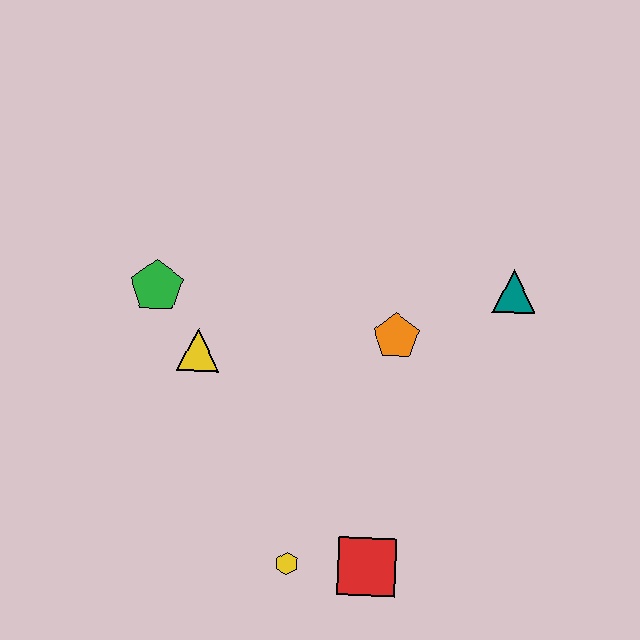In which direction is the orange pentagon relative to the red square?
The orange pentagon is above the red square.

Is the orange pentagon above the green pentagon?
No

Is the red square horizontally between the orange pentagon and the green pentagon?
Yes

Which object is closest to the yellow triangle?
The green pentagon is closest to the yellow triangle.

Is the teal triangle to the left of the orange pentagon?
No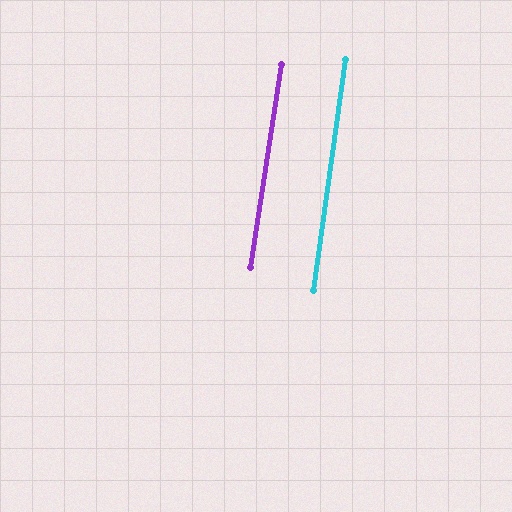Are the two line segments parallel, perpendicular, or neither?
Parallel — their directions differ by only 0.6°.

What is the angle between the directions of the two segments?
Approximately 1 degree.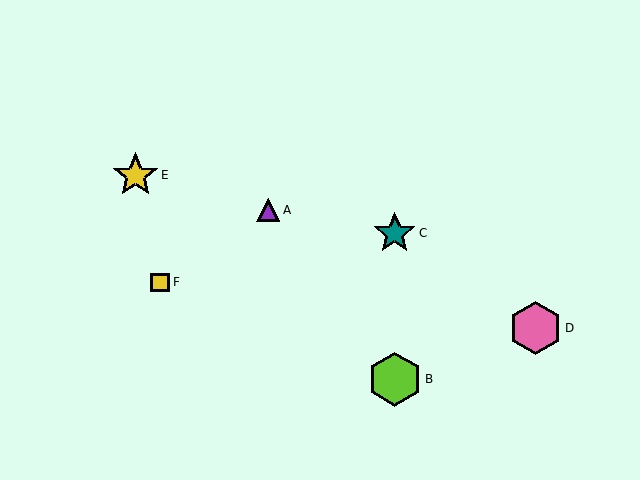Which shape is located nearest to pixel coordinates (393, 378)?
The lime hexagon (labeled B) at (395, 379) is nearest to that location.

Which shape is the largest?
The lime hexagon (labeled B) is the largest.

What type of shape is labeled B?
Shape B is a lime hexagon.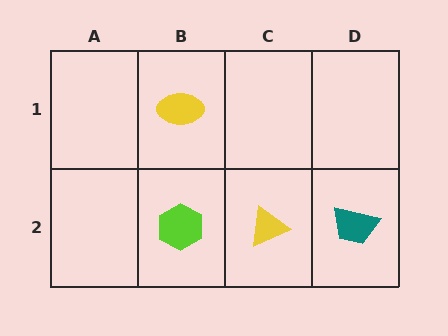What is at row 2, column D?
A teal trapezoid.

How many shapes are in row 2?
3 shapes.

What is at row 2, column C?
A yellow triangle.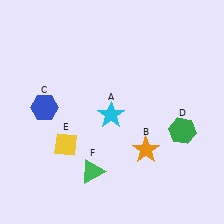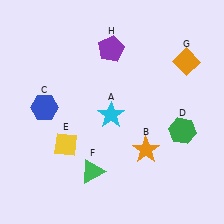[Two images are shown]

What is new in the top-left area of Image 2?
A purple pentagon (H) was added in the top-left area of Image 2.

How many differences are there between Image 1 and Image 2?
There are 2 differences between the two images.